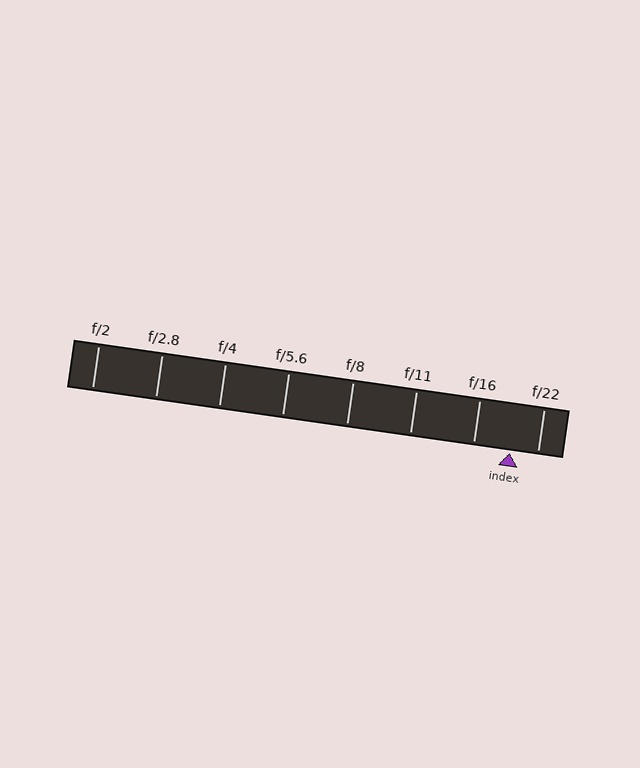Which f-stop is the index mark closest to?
The index mark is closest to f/22.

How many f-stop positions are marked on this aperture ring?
There are 8 f-stop positions marked.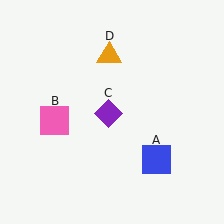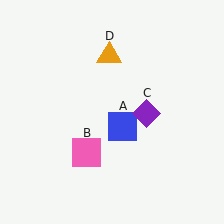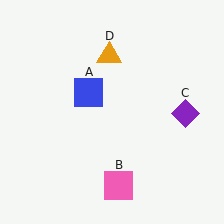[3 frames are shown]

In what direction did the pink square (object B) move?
The pink square (object B) moved down and to the right.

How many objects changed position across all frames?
3 objects changed position: blue square (object A), pink square (object B), purple diamond (object C).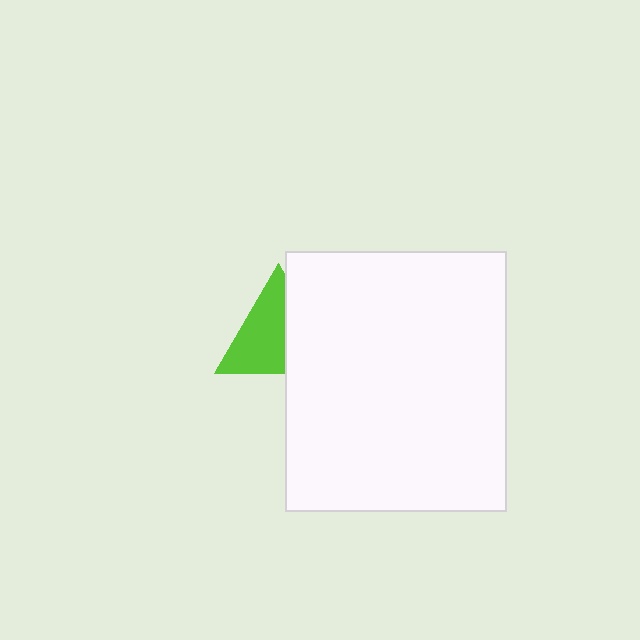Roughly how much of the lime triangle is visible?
About half of it is visible (roughly 61%).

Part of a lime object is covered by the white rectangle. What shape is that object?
It is a triangle.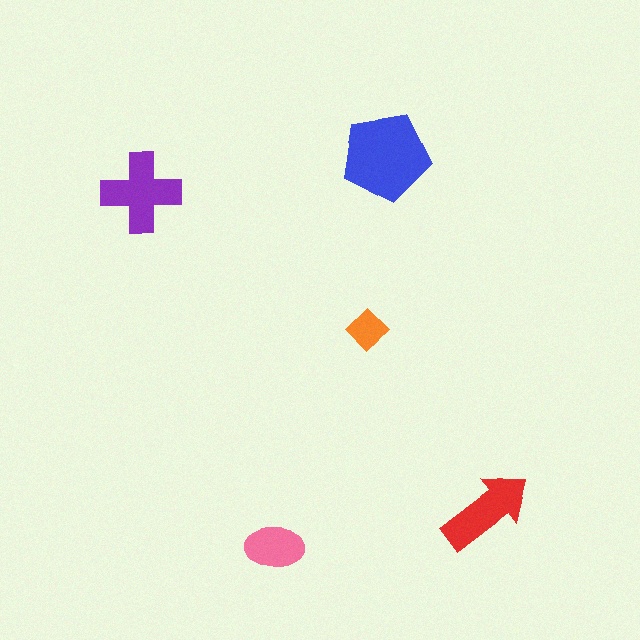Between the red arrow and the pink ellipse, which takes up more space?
The red arrow.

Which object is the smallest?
The orange diamond.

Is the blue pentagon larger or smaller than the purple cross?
Larger.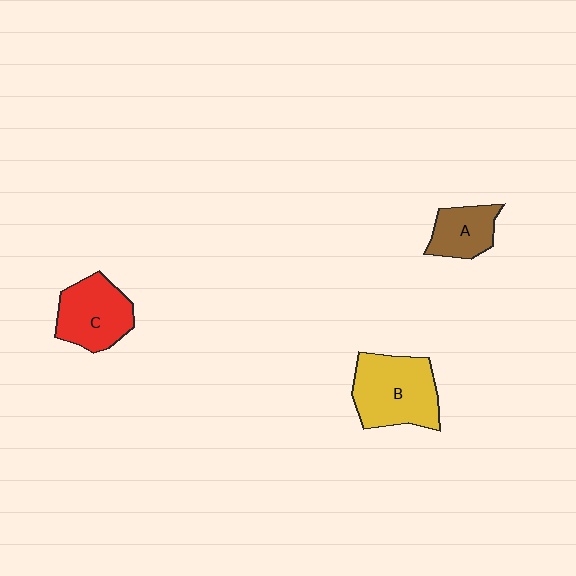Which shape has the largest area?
Shape B (yellow).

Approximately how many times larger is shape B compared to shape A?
Approximately 1.8 times.